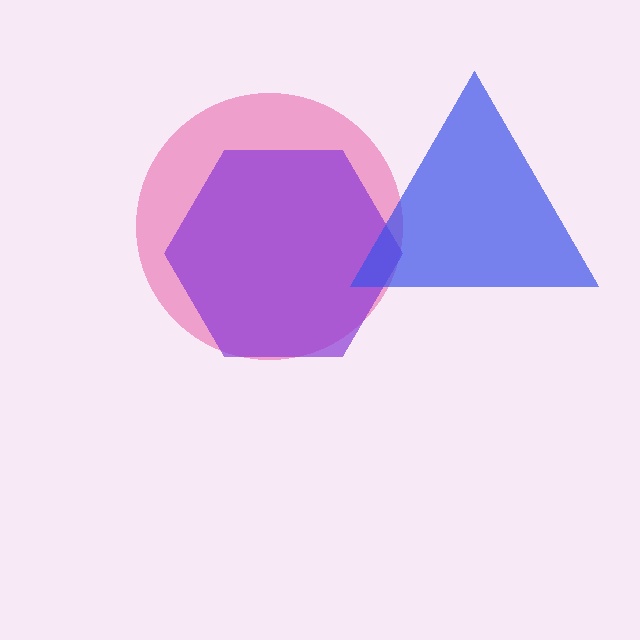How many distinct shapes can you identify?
There are 3 distinct shapes: a pink circle, a purple hexagon, a blue triangle.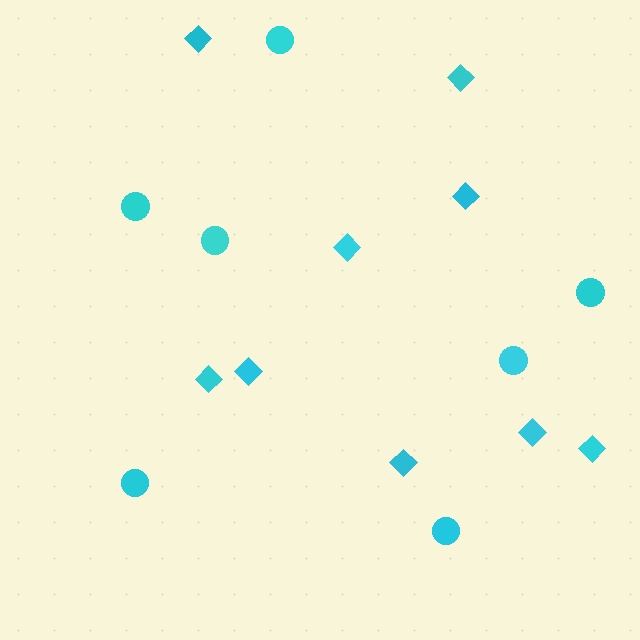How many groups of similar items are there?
There are 2 groups: one group of diamonds (9) and one group of circles (7).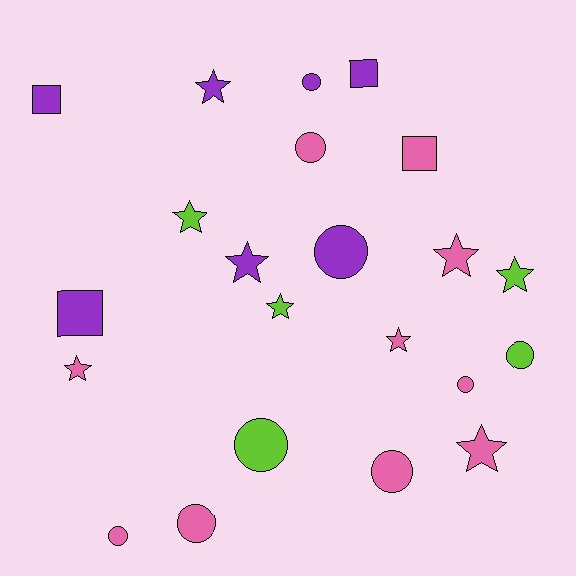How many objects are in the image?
There are 22 objects.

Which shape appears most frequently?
Star, with 9 objects.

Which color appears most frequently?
Pink, with 10 objects.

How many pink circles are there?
There are 5 pink circles.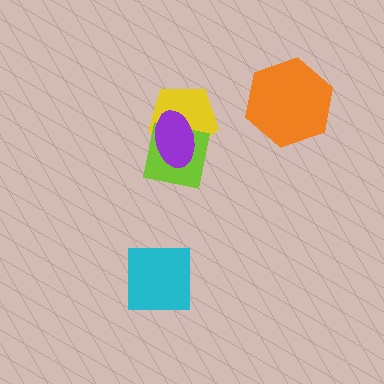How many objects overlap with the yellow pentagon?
2 objects overlap with the yellow pentagon.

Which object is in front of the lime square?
The purple ellipse is in front of the lime square.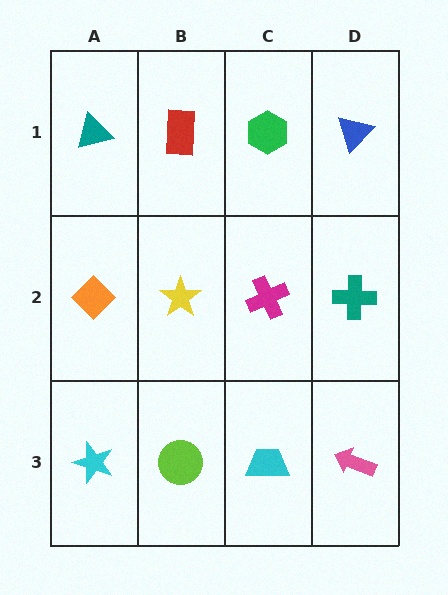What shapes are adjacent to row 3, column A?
An orange diamond (row 2, column A), a lime circle (row 3, column B).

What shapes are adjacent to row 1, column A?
An orange diamond (row 2, column A), a red rectangle (row 1, column B).